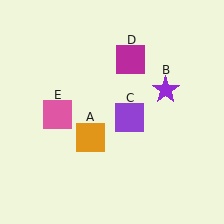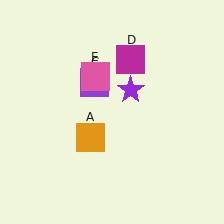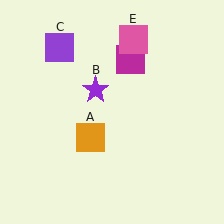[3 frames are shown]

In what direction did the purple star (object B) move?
The purple star (object B) moved left.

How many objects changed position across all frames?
3 objects changed position: purple star (object B), purple square (object C), pink square (object E).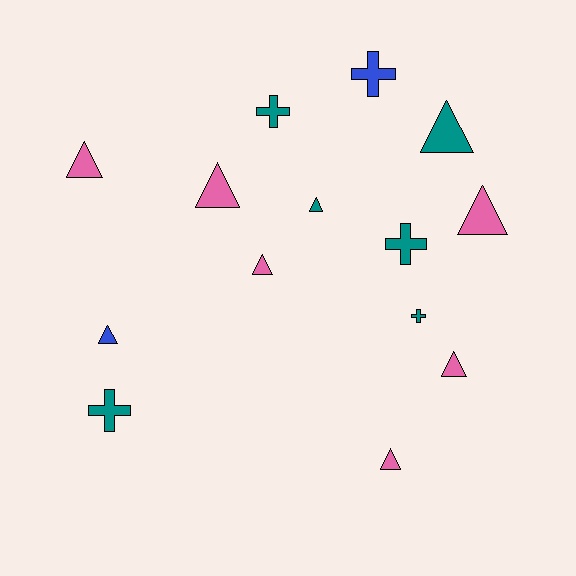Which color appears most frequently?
Teal, with 6 objects.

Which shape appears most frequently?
Triangle, with 9 objects.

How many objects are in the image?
There are 14 objects.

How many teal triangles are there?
There are 2 teal triangles.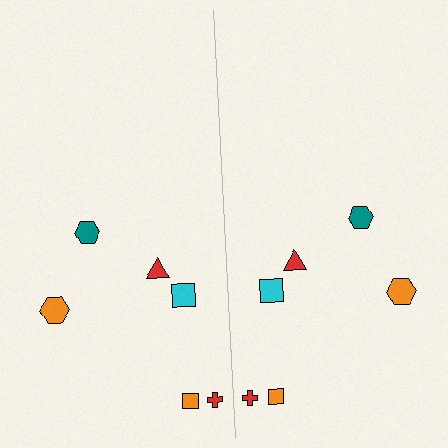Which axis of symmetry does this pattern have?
The pattern has a vertical axis of symmetry running through the center of the image.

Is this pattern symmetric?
Yes, this pattern has bilateral (reflection) symmetry.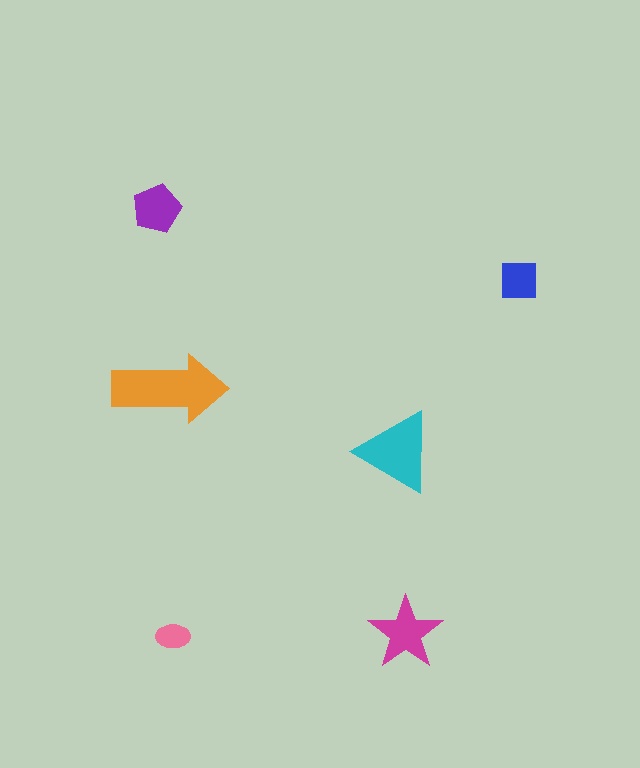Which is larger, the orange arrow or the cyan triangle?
The orange arrow.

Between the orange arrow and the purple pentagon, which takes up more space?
The orange arrow.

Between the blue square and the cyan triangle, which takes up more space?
The cyan triangle.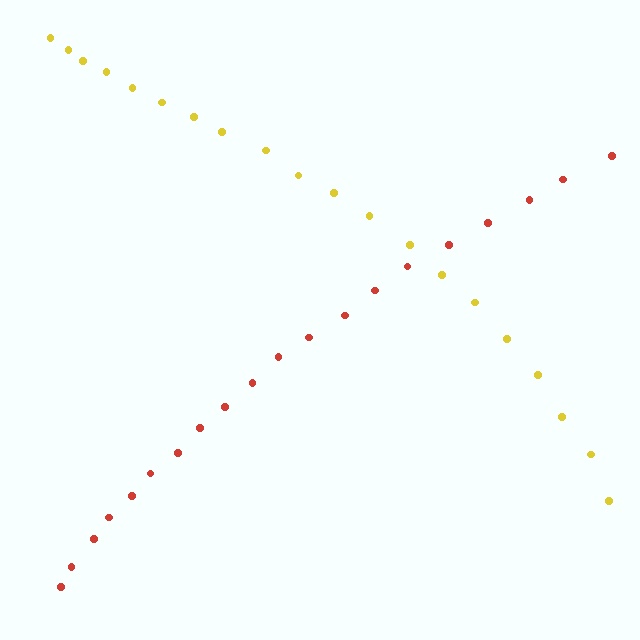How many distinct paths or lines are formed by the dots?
There are 2 distinct paths.